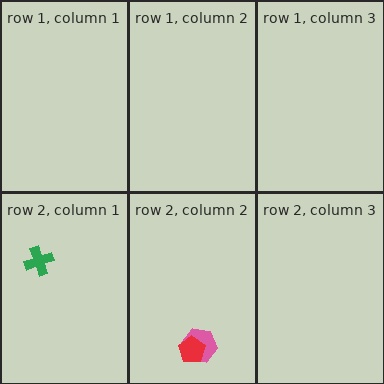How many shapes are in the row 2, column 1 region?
1.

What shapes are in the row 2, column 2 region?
The pink hexagon, the red pentagon.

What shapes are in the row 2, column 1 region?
The green cross.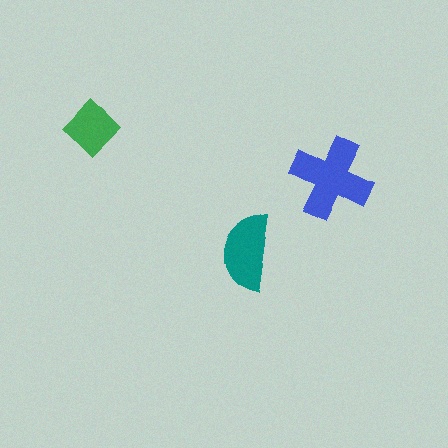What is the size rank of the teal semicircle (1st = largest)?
2nd.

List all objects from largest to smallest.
The blue cross, the teal semicircle, the green diamond.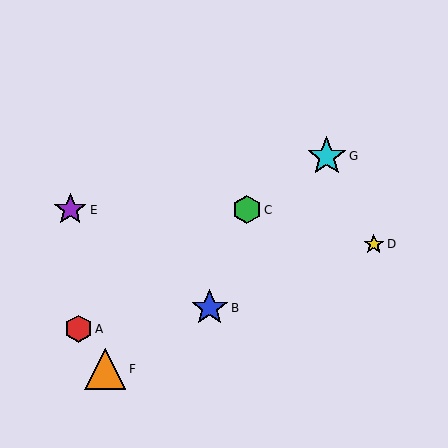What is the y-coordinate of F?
Object F is at y≈369.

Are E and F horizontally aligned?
No, E is at y≈210 and F is at y≈369.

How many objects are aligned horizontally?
2 objects (C, E) are aligned horizontally.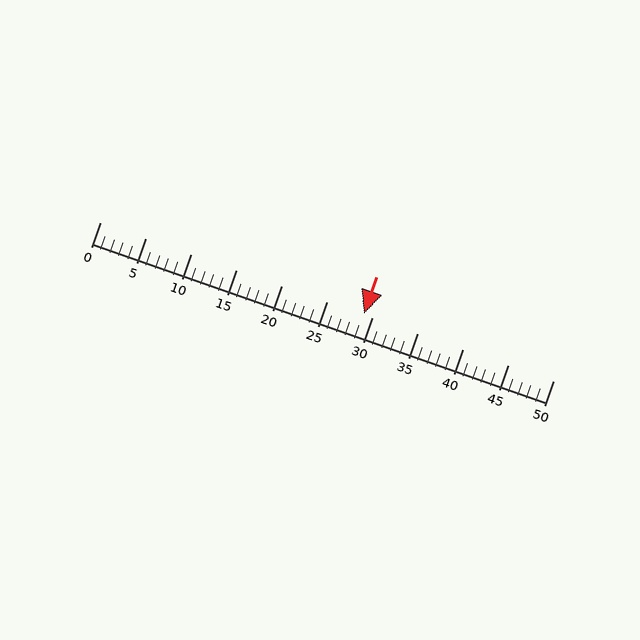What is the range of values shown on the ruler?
The ruler shows values from 0 to 50.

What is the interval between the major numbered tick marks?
The major tick marks are spaced 5 units apart.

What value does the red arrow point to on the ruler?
The red arrow points to approximately 29.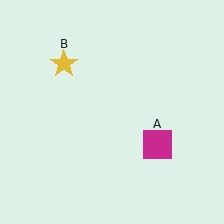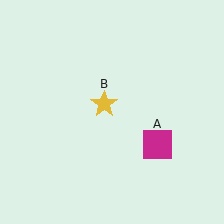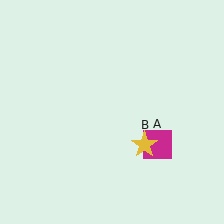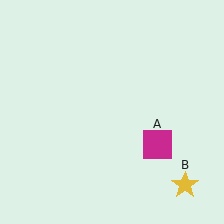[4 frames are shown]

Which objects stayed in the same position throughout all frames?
Magenta square (object A) remained stationary.